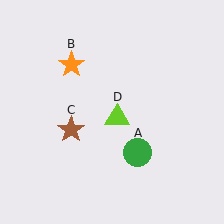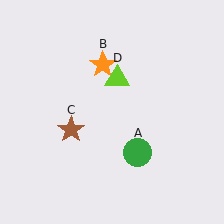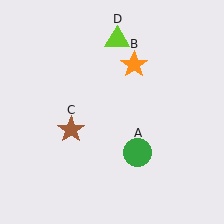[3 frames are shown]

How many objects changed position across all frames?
2 objects changed position: orange star (object B), lime triangle (object D).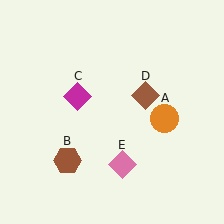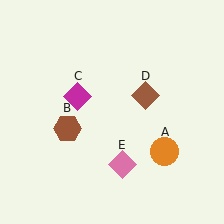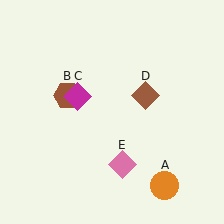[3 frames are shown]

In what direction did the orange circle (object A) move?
The orange circle (object A) moved down.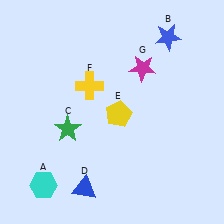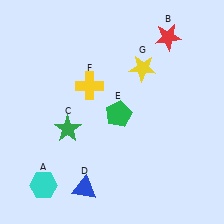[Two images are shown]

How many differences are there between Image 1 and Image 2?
There are 3 differences between the two images.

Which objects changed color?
B changed from blue to red. E changed from yellow to green. G changed from magenta to yellow.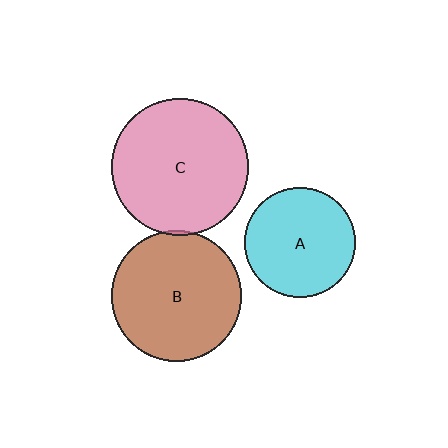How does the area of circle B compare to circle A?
Approximately 1.4 times.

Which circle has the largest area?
Circle C (pink).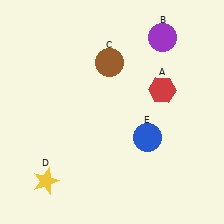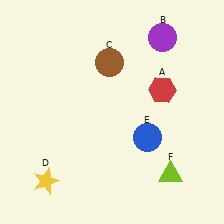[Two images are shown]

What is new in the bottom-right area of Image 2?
A lime triangle (F) was added in the bottom-right area of Image 2.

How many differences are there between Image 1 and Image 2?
There is 1 difference between the two images.